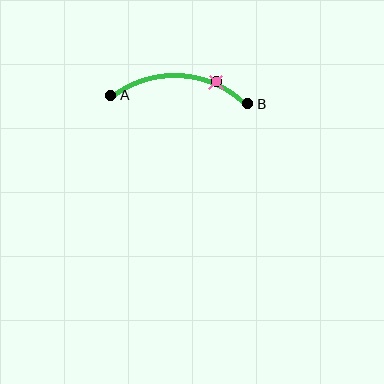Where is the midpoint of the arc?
The arc midpoint is the point on the curve farthest from the straight line joining A and B. It sits above that line.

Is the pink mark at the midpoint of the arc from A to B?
No. The pink mark lies on the arc but is closer to endpoint B. The arc midpoint would be at the point on the curve equidistant along the arc from both A and B.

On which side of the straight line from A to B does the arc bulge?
The arc bulges above the straight line connecting A and B.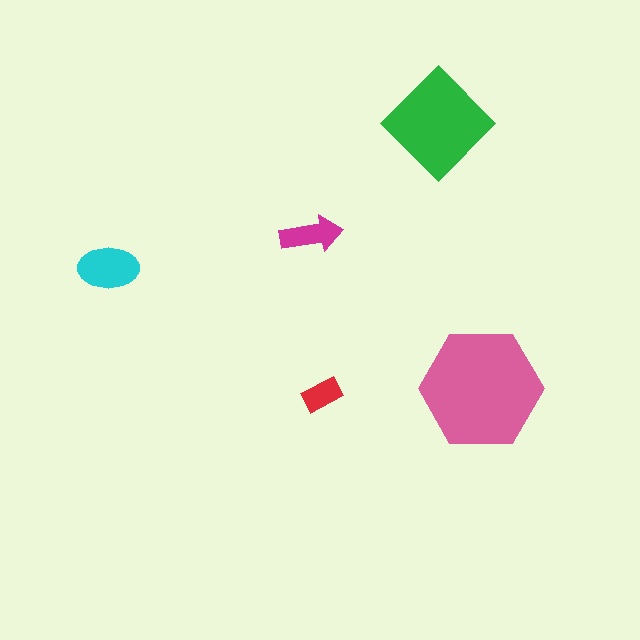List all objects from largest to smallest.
The pink hexagon, the green diamond, the cyan ellipse, the magenta arrow, the red rectangle.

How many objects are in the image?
There are 5 objects in the image.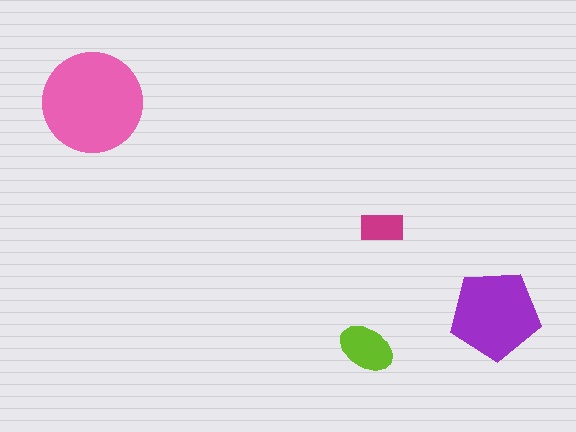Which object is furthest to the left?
The pink circle is leftmost.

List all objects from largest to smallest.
The pink circle, the purple pentagon, the lime ellipse, the magenta rectangle.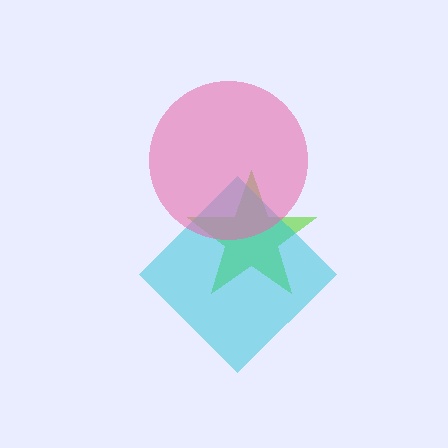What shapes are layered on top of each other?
The layered shapes are: a lime star, a cyan diamond, a pink circle.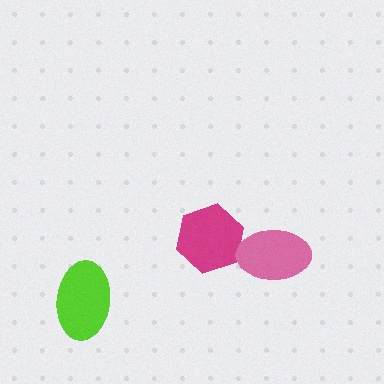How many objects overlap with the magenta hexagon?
1 object overlaps with the magenta hexagon.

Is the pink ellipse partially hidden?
No, no other shape covers it.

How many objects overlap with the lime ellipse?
0 objects overlap with the lime ellipse.